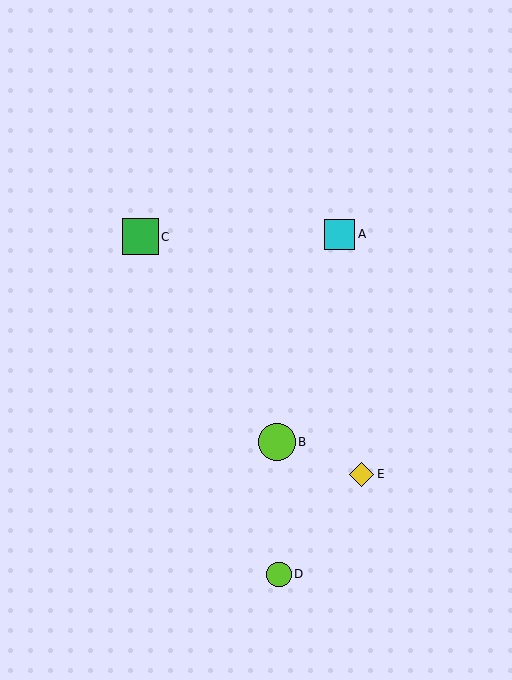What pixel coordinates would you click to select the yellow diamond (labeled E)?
Click at (361, 474) to select the yellow diamond E.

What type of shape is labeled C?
Shape C is a green square.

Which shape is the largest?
The lime circle (labeled B) is the largest.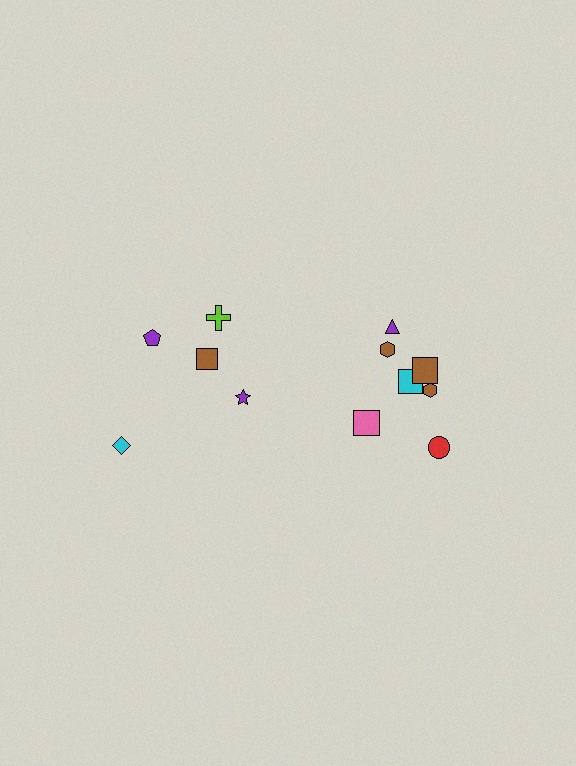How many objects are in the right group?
There are 7 objects.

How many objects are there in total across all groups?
There are 12 objects.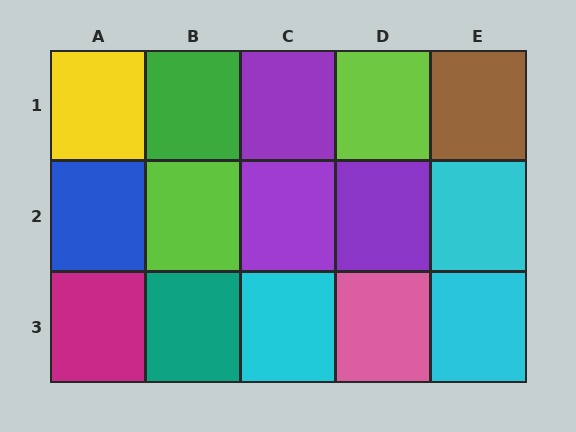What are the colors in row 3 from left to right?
Magenta, teal, cyan, pink, cyan.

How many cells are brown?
1 cell is brown.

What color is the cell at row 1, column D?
Lime.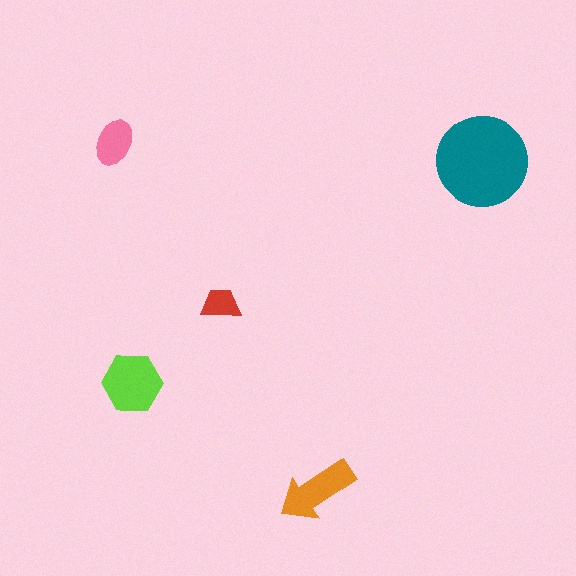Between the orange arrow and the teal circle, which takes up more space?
The teal circle.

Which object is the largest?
The teal circle.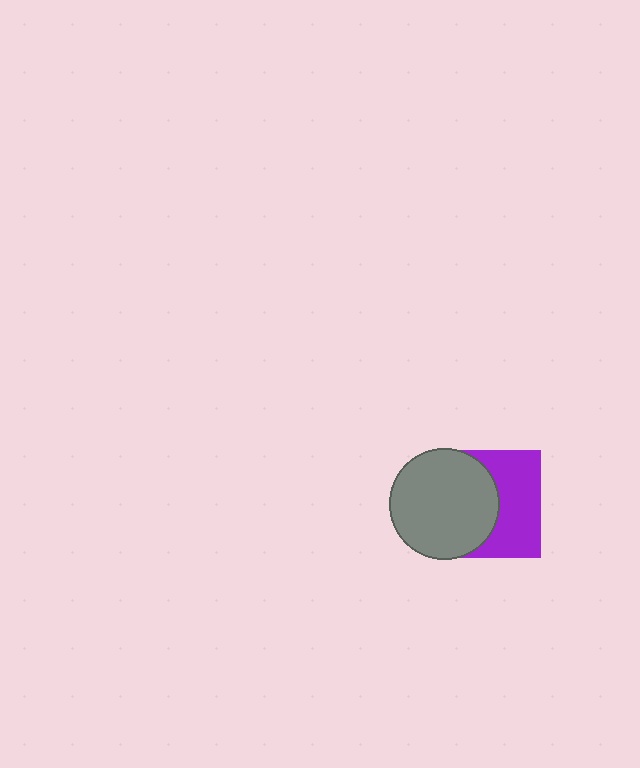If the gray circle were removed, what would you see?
You would see the complete purple square.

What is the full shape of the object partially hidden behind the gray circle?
The partially hidden object is a purple square.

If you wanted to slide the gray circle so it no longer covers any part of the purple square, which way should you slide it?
Slide it left — that is the most direct way to separate the two shapes.